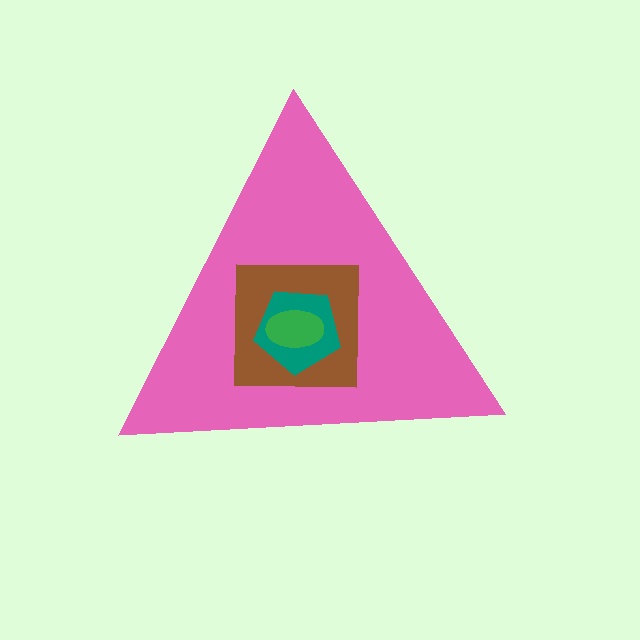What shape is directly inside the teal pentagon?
The green ellipse.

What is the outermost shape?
The pink triangle.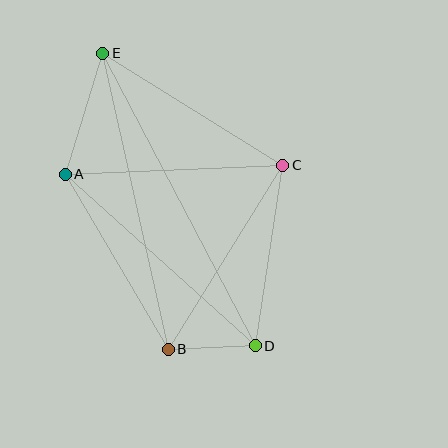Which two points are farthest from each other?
Points D and E are farthest from each other.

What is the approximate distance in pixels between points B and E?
The distance between B and E is approximately 303 pixels.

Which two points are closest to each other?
Points B and D are closest to each other.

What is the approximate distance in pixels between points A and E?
The distance between A and E is approximately 127 pixels.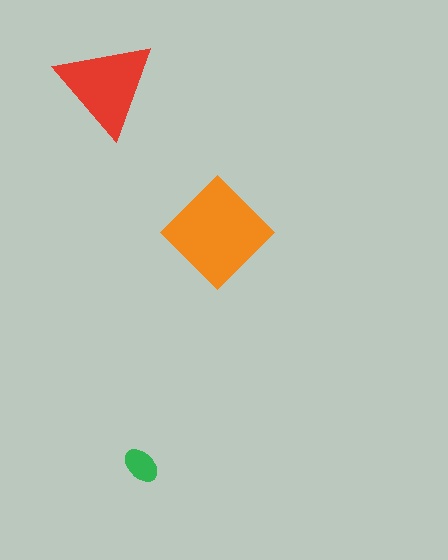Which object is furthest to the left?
The red triangle is leftmost.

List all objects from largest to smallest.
The orange diamond, the red triangle, the green ellipse.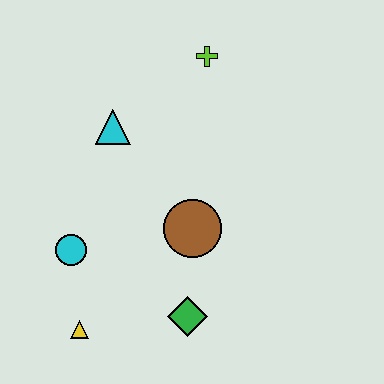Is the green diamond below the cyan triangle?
Yes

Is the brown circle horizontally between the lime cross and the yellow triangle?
Yes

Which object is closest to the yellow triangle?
The cyan circle is closest to the yellow triangle.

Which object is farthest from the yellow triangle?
The lime cross is farthest from the yellow triangle.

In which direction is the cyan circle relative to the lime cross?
The cyan circle is below the lime cross.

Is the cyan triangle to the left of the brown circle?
Yes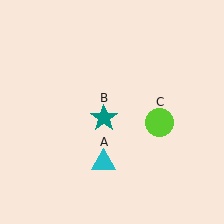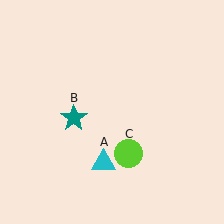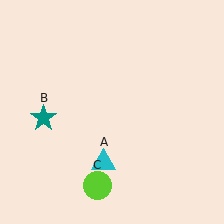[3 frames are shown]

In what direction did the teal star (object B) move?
The teal star (object B) moved left.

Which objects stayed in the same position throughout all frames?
Cyan triangle (object A) remained stationary.